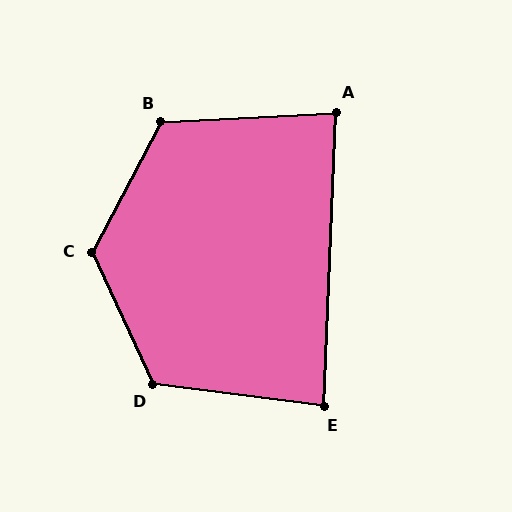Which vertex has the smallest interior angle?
A, at approximately 84 degrees.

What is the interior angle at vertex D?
Approximately 122 degrees (obtuse).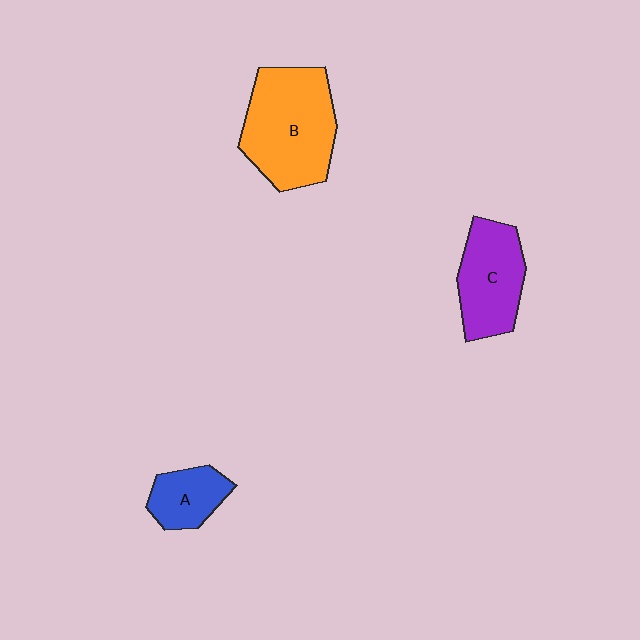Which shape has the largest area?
Shape B (orange).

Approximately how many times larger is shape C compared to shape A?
Approximately 1.7 times.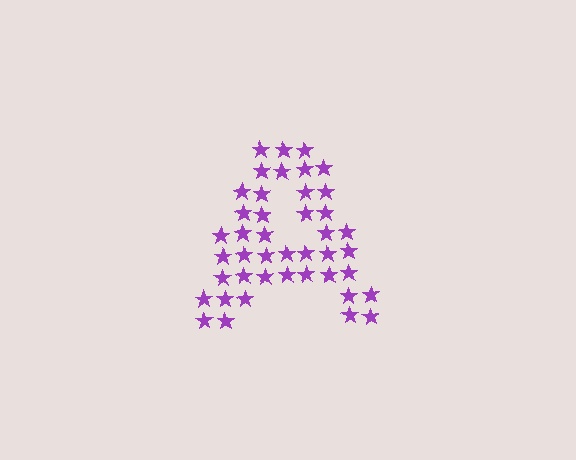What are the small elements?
The small elements are stars.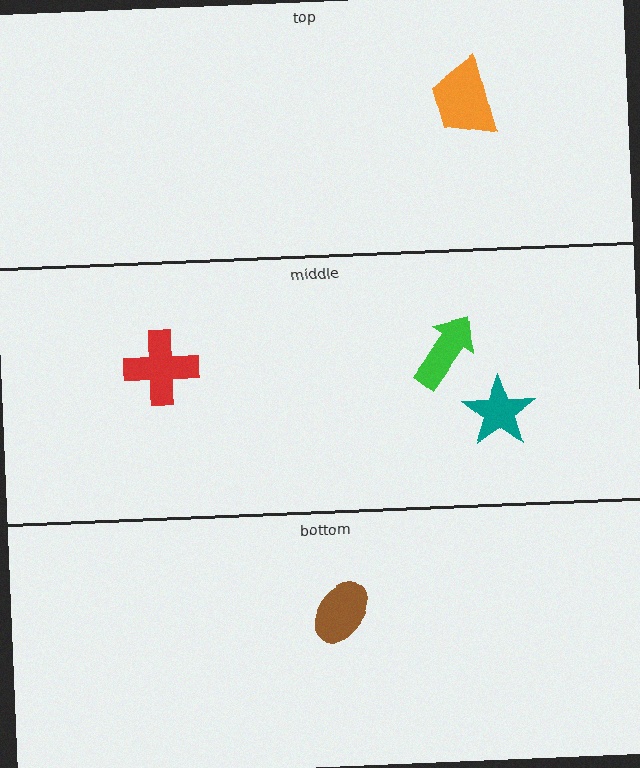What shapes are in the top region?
The orange trapezoid.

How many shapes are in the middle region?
3.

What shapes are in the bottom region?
The brown ellipse.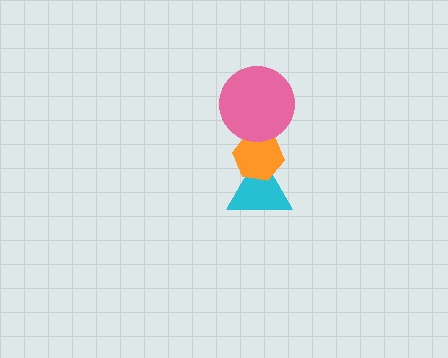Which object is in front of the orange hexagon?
The pink circle is in front of the orange hexagon.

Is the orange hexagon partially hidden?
Yes, it is partially covered by another shape.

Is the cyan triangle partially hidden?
Yes, it is partially covered by another shape.